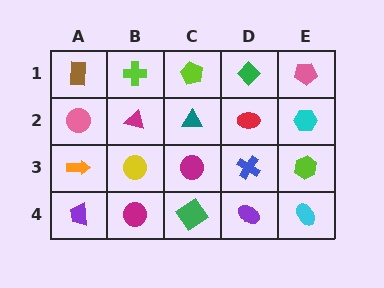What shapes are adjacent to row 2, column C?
A lime pentagon (row 1, column C), a magenta circle (row 3, column C), a magenta triangle (row 2, column B), a red ellipse (row 2, column D).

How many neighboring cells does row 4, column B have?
3.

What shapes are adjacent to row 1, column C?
A teal triangle (row 2, column C), a lime cross (row 1, column B), a green diamond (row 1, column D).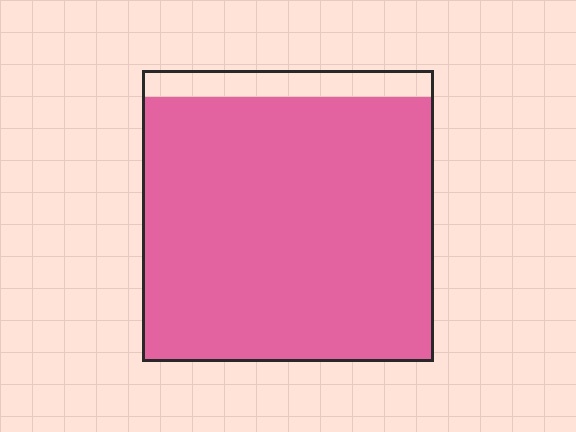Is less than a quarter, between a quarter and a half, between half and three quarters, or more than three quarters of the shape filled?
More than three quarters.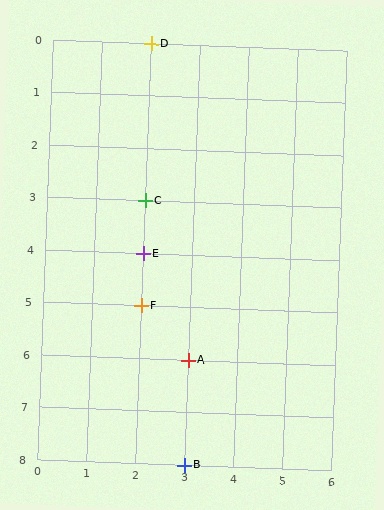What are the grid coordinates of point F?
Point F is at grid coordinates (2, 5).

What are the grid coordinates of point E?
Point E is at grid coordinates (2, 4).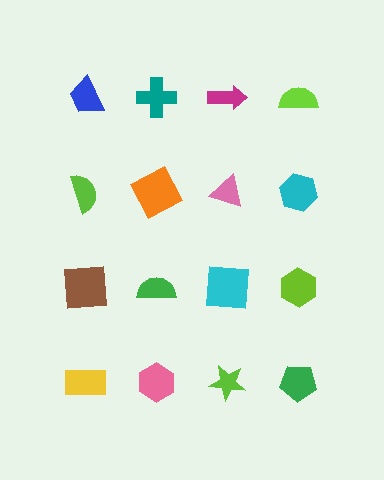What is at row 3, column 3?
A cyan square.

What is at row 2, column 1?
A lime semicircle.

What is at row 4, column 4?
A green pentagon.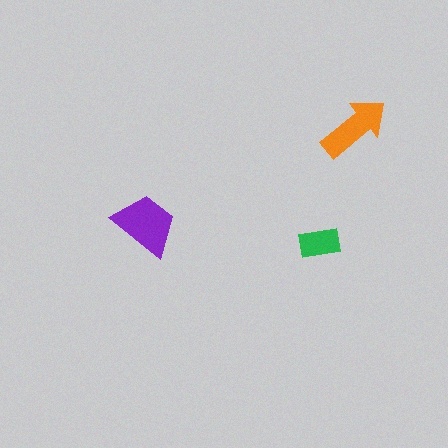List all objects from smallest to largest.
The green rectangle, the orange arrow, the purple trapezoid.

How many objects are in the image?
There are 3 objects in the image.